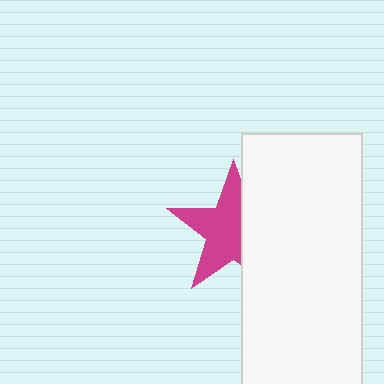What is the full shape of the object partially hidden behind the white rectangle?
The partially hidden object is a magenta star.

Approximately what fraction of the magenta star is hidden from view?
Roughly 38% of the magenta star is hidden behind the white rectangle.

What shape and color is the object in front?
The object in front is a white rectangle.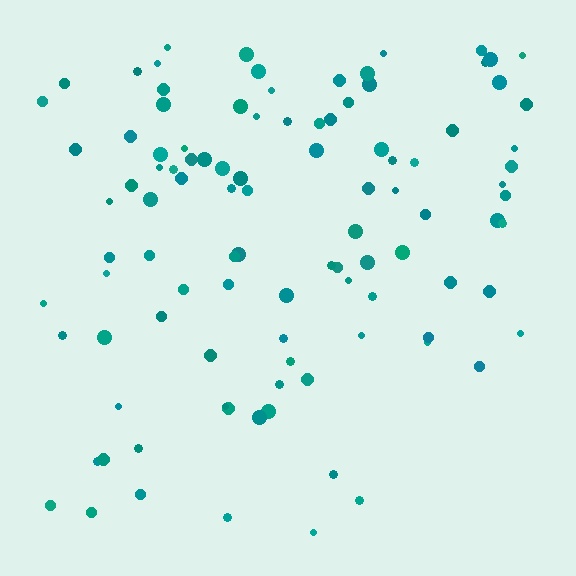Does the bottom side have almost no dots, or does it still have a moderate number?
Still a moderate number, just noticeably fewer than the top.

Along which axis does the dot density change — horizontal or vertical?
Vertical.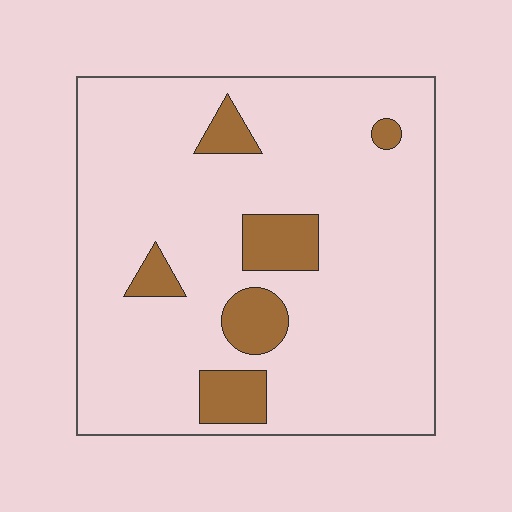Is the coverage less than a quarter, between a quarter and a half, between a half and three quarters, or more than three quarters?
Less than a quarter.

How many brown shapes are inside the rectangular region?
6.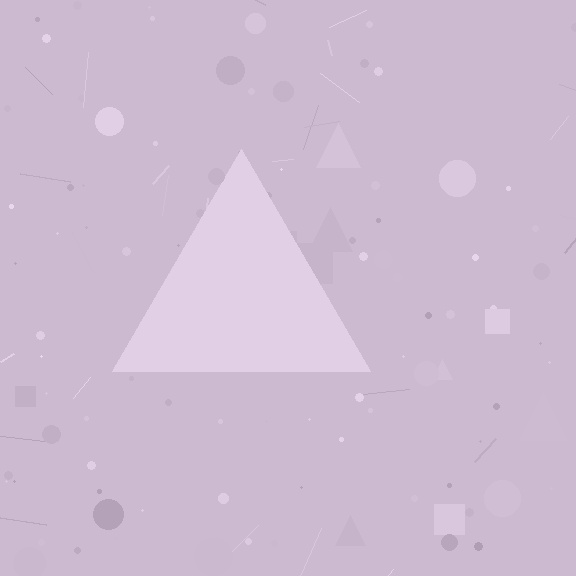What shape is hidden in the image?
A triangle is hidden in the image.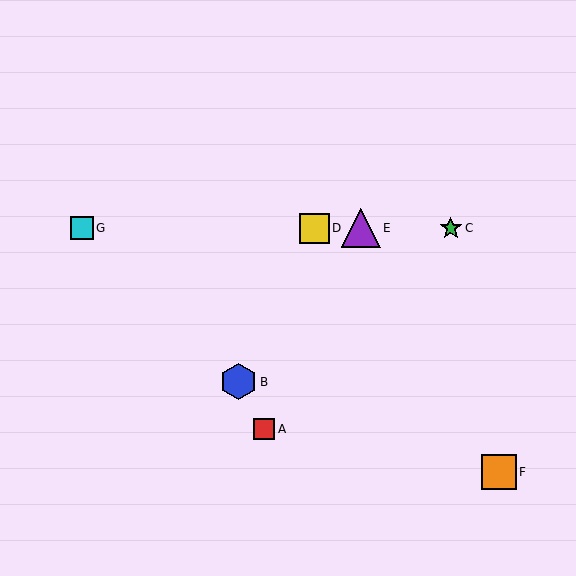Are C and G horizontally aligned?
Yes, both are at y≈228.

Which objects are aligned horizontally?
Objects C, D, E, G are aligned horizontally.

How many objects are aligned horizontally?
4 objects (C, D, E, G) are aligned horizontally.